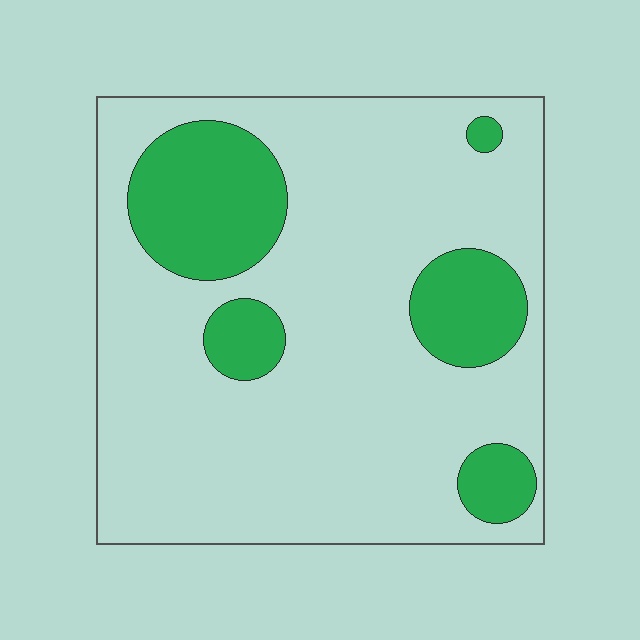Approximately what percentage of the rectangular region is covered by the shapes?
Approximately 20%.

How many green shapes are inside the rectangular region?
5.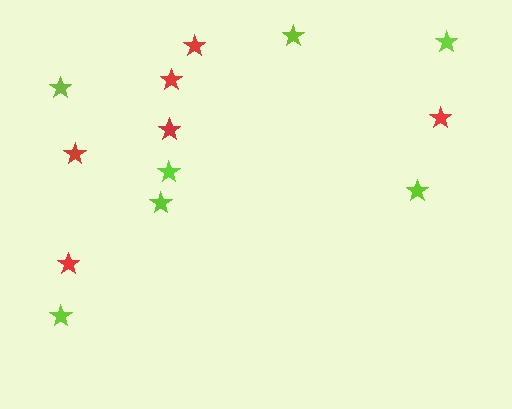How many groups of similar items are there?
There are 2 groups: one group of red stars (6) and one group of lime stars (7).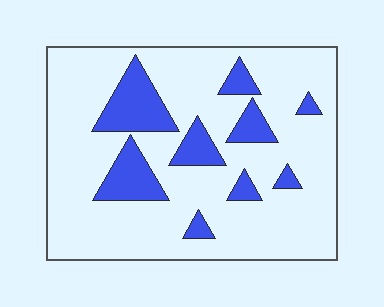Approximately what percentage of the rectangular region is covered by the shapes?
Approximately 20%.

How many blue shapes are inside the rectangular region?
9.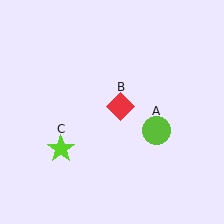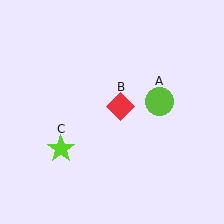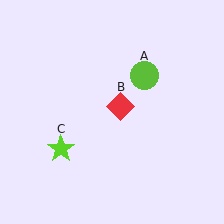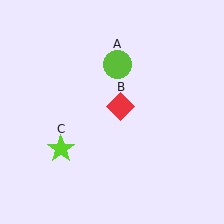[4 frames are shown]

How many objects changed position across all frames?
1 object changed position: lime circle (object A).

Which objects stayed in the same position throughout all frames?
Red diamond (object B) and lime star (object C) remained stationary.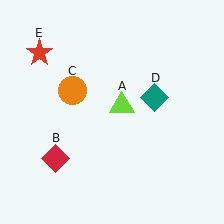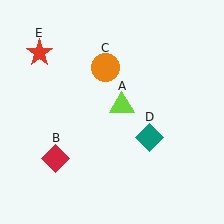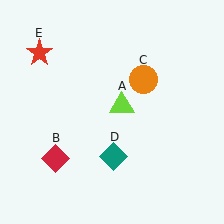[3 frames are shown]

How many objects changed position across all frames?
2 objects changed position: orange circle (object C), teal diamond (object D).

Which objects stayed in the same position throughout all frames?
Lime triangle (object A) and red diamond (object B) and red star (object E) remained stationary.